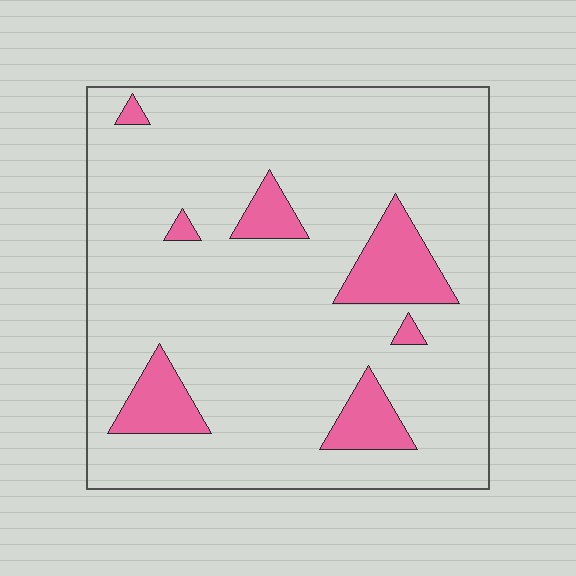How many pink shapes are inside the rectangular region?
7.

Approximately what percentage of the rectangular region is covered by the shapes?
Approximately 15%.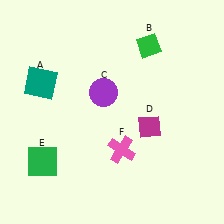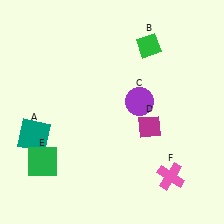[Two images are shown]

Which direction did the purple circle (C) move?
The purple circle (C) moved right.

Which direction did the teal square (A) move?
The teal square (A) moved down.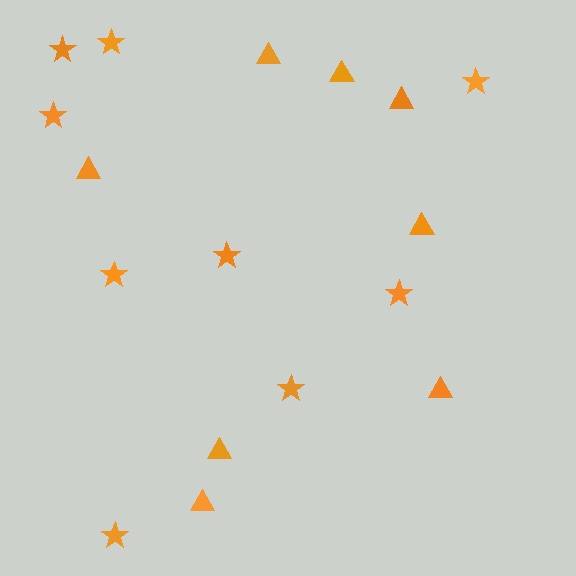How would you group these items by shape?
There are 2 groups: one group of stars (9) and one group of triangles (8).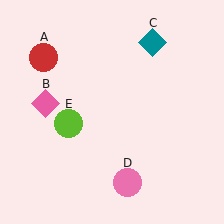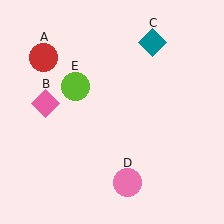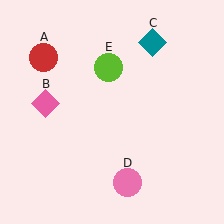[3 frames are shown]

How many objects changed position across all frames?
1 object changed position: lime circle (object E).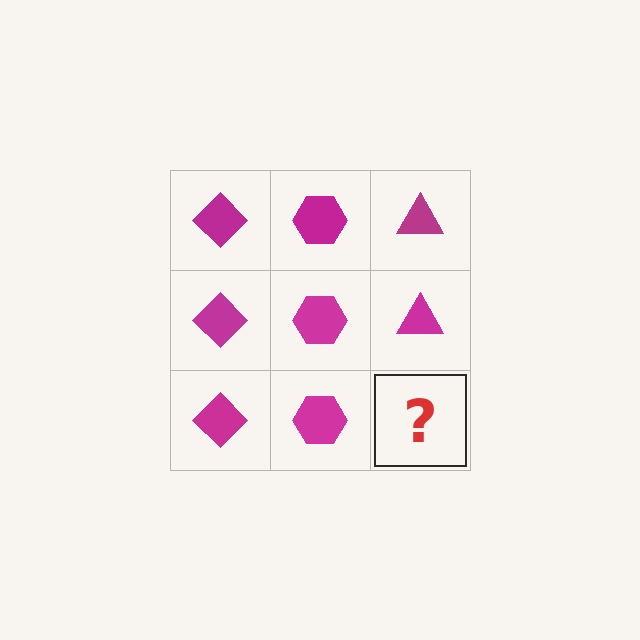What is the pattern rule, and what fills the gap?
The rule is that each column has a consistent shape. The gap should be filled with a magenta triangle.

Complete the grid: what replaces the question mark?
The question mark should be replaced with a magenta triangle.